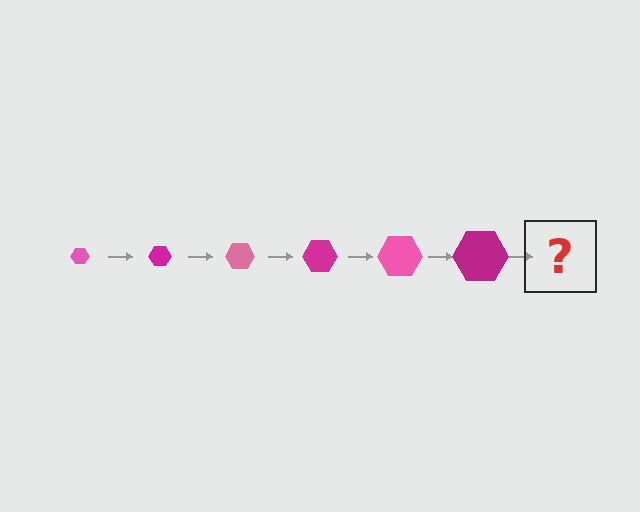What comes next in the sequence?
The next element should be a pink hexagon, larger than the previous one.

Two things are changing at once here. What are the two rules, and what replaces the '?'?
The two rules are that the hexagon grows larger each step and the color cycles through pink and magenta. The '?' should be a pink hexagon, larger than the previous one.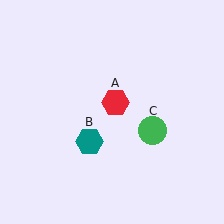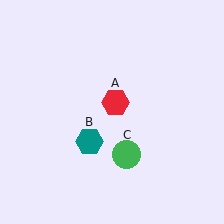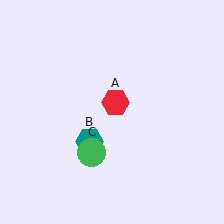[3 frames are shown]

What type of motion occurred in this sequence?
The green circle (object C) rotated clockwise around the center of the scene.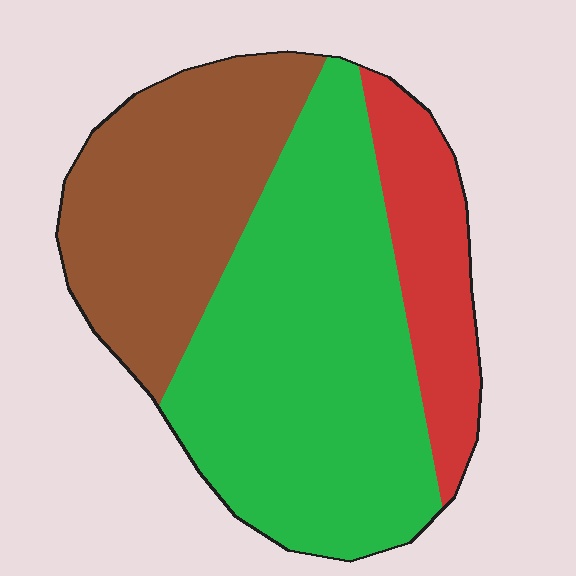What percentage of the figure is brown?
Brown takes up about one third (1/3) of the figure.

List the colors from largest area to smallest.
From largest to smallest: green, brown, red.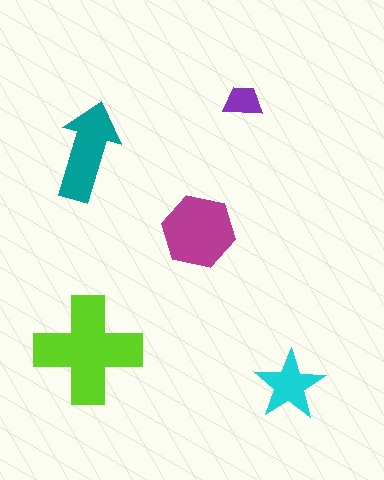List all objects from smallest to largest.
The purple trapezoid, the cyan star, the teal arrow, the magenta hexagon, the lime cross.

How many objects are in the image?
There are 5 objects in the image.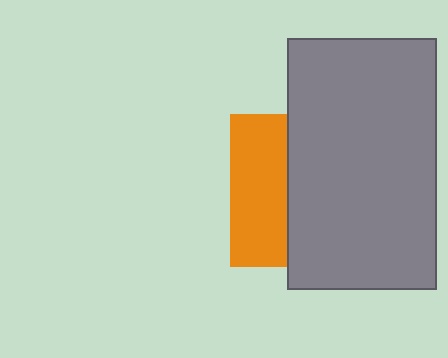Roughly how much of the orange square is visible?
A small part of it is visible (roughly 38%).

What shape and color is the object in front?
The object in front is a gray rectangle.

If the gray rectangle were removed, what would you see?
You would see the complete orange square.